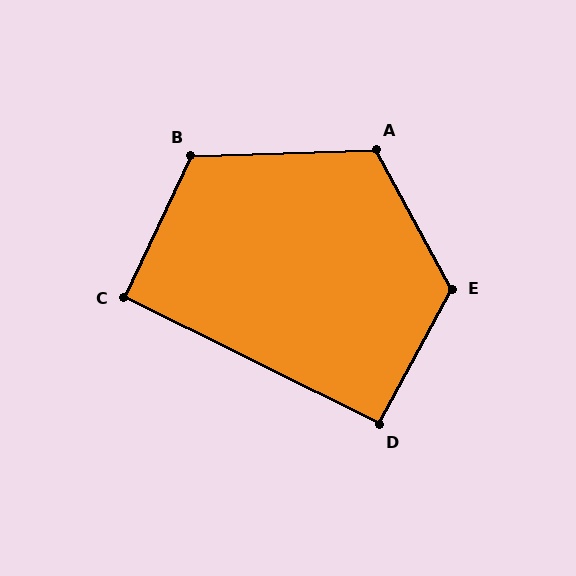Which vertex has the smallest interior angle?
C, at approximately 91 degrees.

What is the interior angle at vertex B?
Approximately 117 degrees (obtuse).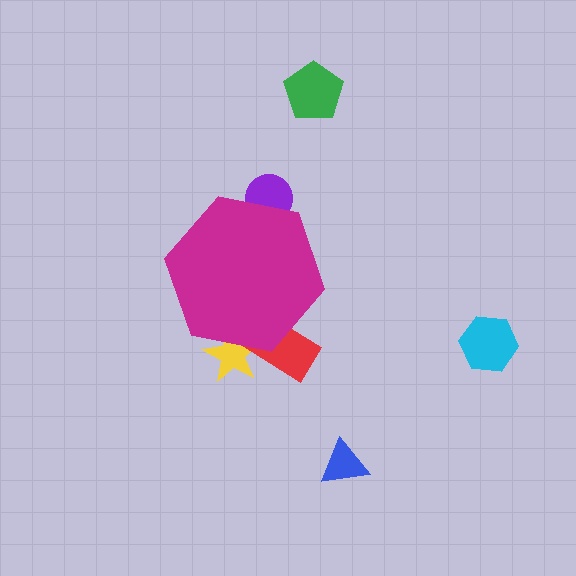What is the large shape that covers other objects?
A magenta hexagon.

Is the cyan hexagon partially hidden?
No, the cyan hexagon is fully visible.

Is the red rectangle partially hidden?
Yes, the red rectangle is partially hidden behind the magenta hexagon.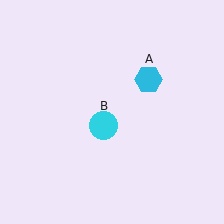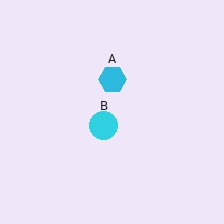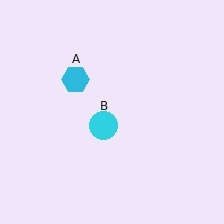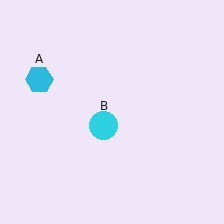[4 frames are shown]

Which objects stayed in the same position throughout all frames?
Cyan circle (object B) remained stationary.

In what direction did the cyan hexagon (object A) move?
The cyan hexagon (object A) moved left.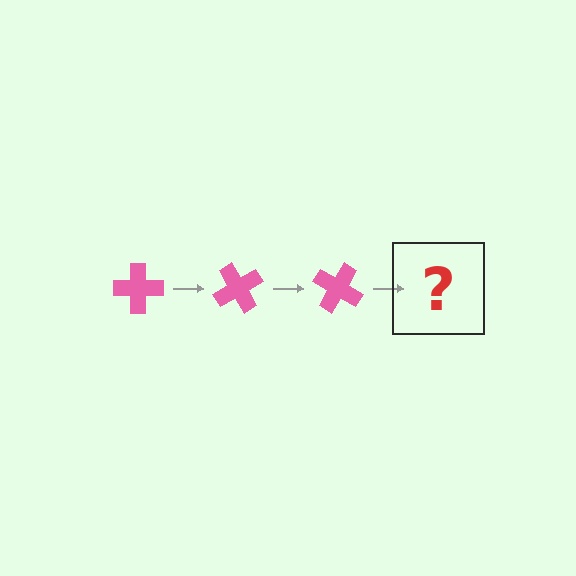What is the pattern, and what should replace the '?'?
The pattern is that the cross rotates 60 degrees each step. The '?' should be a pink cross rotated 180 degrees.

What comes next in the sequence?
The next element should be a pink cross rotated 180 degrees.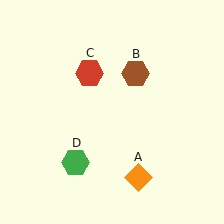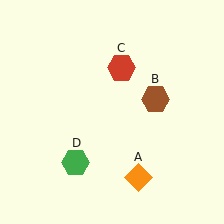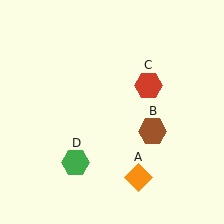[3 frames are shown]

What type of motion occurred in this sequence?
The brown hexagon (object B), red hexagon (object C) rotated clockwise around the center of the scene.